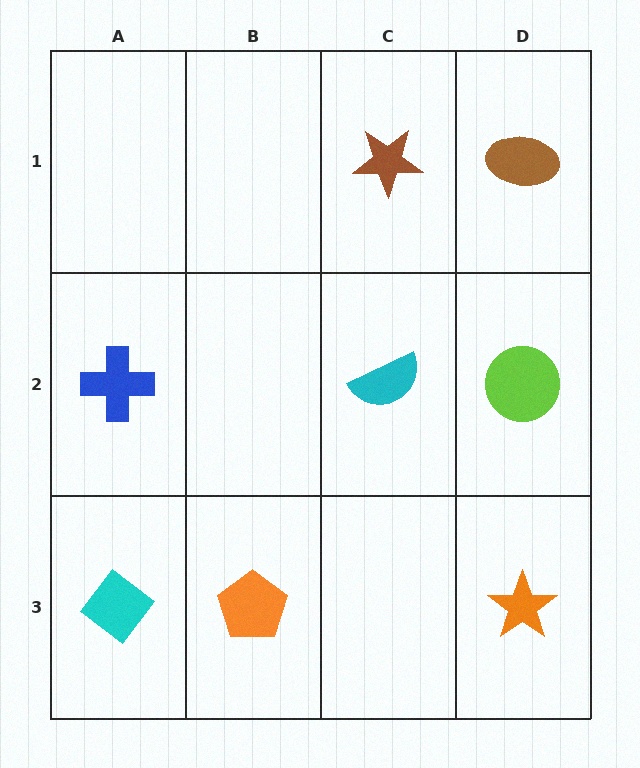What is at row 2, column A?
A blue cross.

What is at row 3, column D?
An orange star.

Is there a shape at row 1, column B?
No, that cell is empty.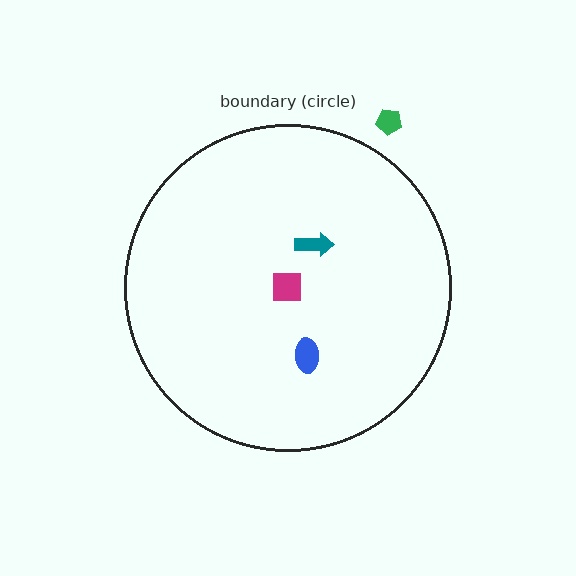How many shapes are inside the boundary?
3 inside, 1 outside.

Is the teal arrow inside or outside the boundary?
Inside.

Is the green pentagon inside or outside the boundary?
Outside.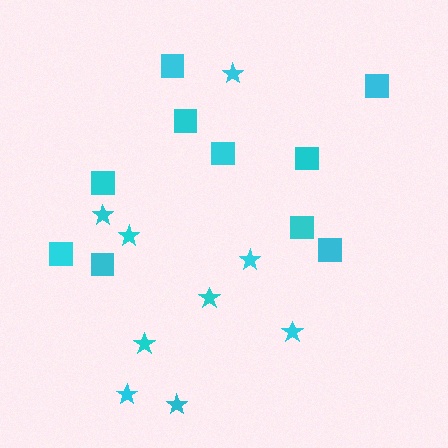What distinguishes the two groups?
There are 2 groups: one group of stars (9) and one group of squares (10).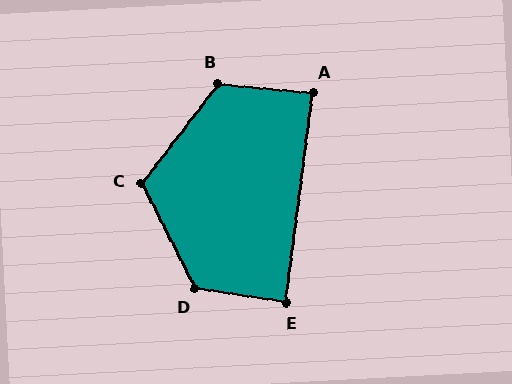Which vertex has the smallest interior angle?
A, at approximately 88 degrees.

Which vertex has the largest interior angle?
D, at approximately 125 degrees.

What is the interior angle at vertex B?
Approximately 122 degrees (obtuse).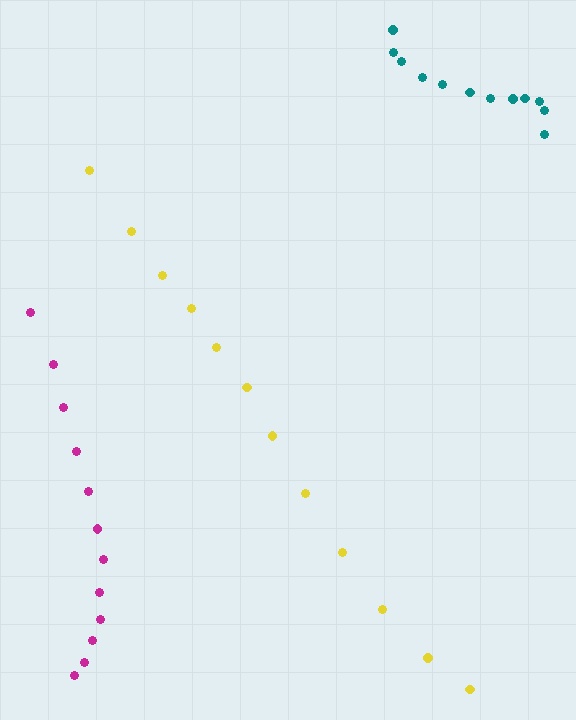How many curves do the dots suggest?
There are 3 distinct paths.